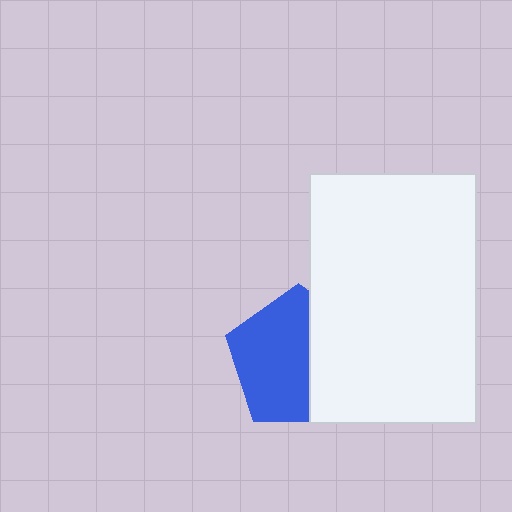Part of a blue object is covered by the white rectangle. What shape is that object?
It is a pentagon.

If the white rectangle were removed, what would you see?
You would see the complete blue pentagon.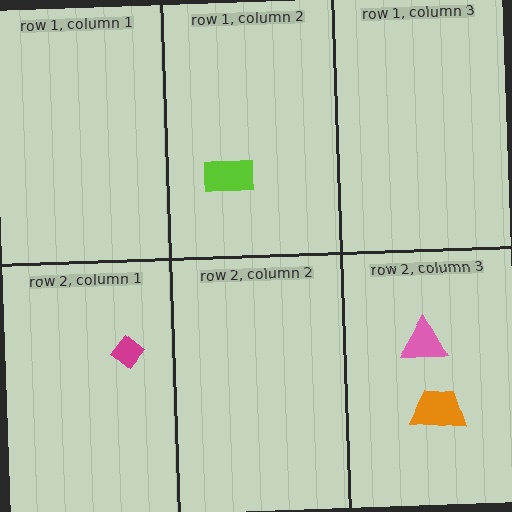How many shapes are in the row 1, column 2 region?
1.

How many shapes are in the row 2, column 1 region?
1.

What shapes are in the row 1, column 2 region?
The lime rectangle.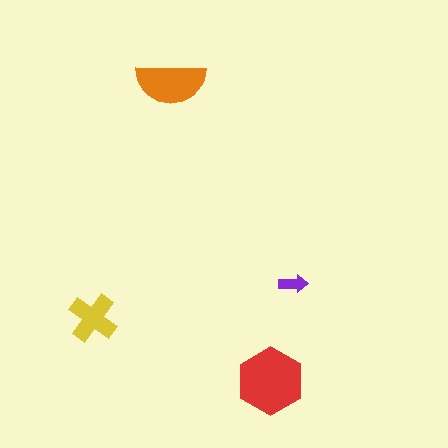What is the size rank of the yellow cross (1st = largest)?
3rd.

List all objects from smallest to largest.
The purple arrow, the yellow cross, the orange semicircle, the red hexagon.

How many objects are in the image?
There are 4 objects in the image.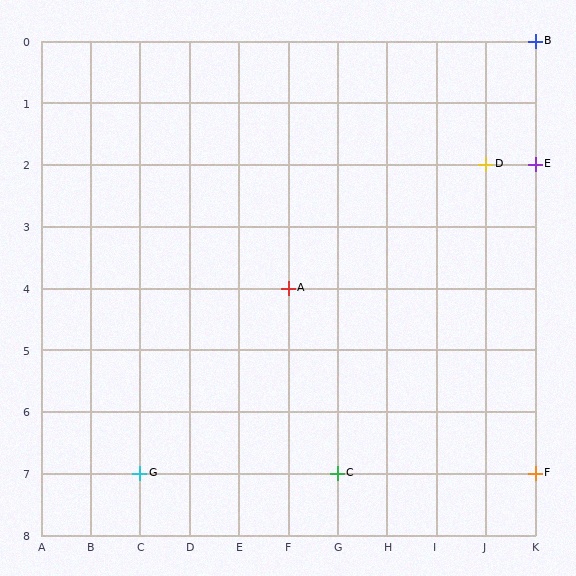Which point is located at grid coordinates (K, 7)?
Point F is at (K, 7).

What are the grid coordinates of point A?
Point A is at grid coordinates (F, 4).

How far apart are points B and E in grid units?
Points B and E are 2 rows apart.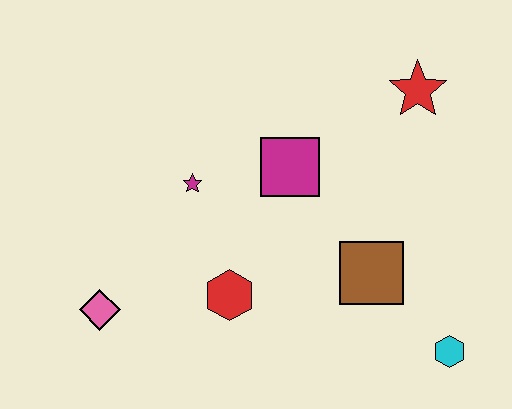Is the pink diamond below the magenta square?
Yes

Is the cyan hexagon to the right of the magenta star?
Yes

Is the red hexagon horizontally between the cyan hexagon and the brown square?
No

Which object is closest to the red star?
The magenta square is closest to the red star.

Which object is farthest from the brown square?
The pink diamond is farthest from the brown square.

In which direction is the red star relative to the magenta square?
The red star is to the right of the magenta square.